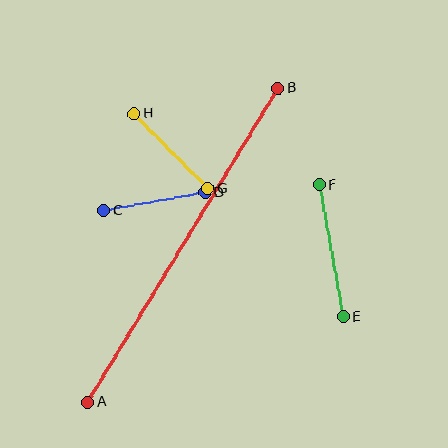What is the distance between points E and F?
The distance is approximately 134 pixels.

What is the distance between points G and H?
The distance is approximately 105 pixels.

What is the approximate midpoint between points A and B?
The midpoint is at approximately (183, 245) pixels.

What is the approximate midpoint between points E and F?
The midpoint is at approximately (331, 251) pixels.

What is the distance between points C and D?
The distance is approximately 102 pixels.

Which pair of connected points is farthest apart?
Points A and B are farthest apart.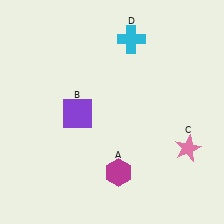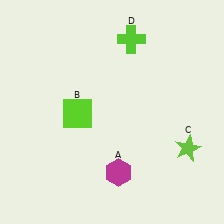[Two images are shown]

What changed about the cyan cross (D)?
In Image 1, D is cyan. In Image 2, it changed to lime.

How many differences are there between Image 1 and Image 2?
There are 3 differences between the two images.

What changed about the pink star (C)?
In Image 1, C is pink. In Image 2, it changed to lime.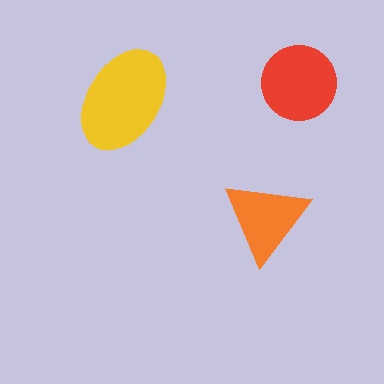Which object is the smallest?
The orange triangle.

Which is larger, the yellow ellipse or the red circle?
The yellow ellipse.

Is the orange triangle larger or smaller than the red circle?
Smaller.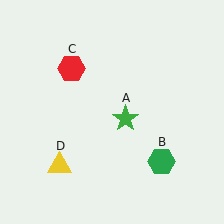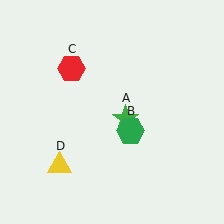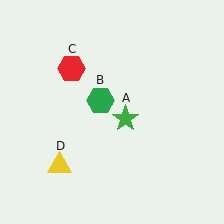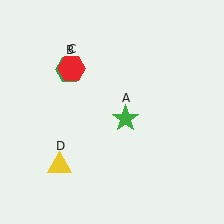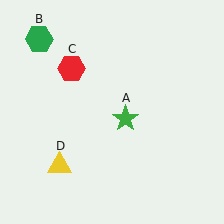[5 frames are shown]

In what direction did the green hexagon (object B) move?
The green hexagon (object B) moved up and to the left.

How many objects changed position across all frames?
1 object changed position: green hexagon (object B).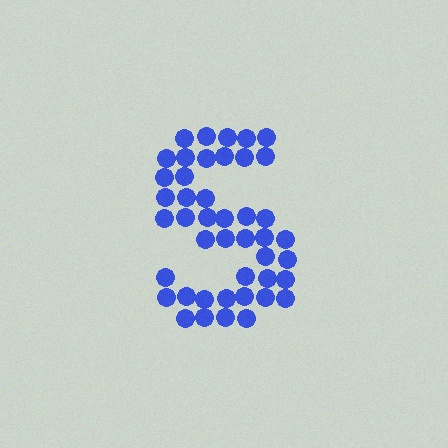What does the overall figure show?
The overall figure shows the letter S.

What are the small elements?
The small elements are circles.